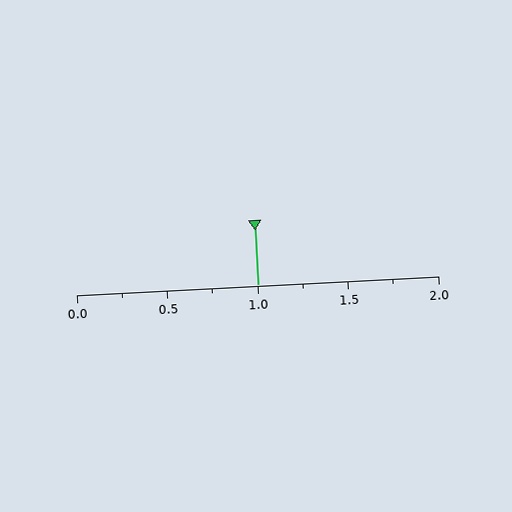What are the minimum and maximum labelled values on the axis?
The axis runs from 0.0 to 2.0.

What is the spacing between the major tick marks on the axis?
The major ticks are spaced 0.5 apart.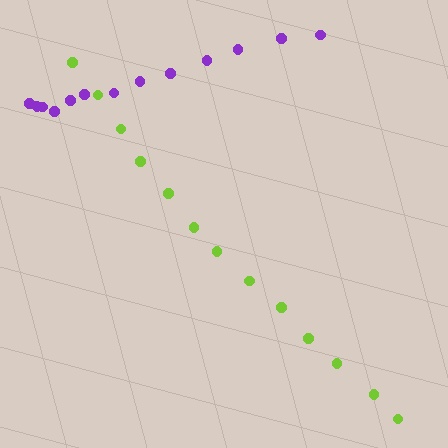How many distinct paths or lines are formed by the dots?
There are 2 distinct paths.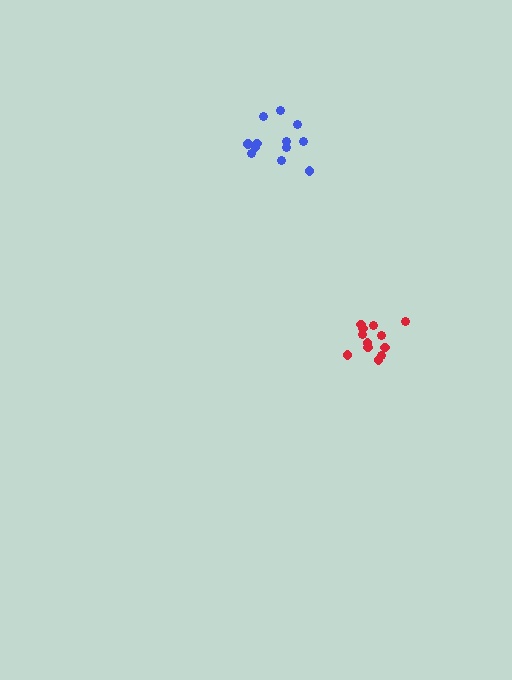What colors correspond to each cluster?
The clusters are colored: blue, red.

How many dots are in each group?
Group 1: 12 dots, Group 2: 12 dots (24 total).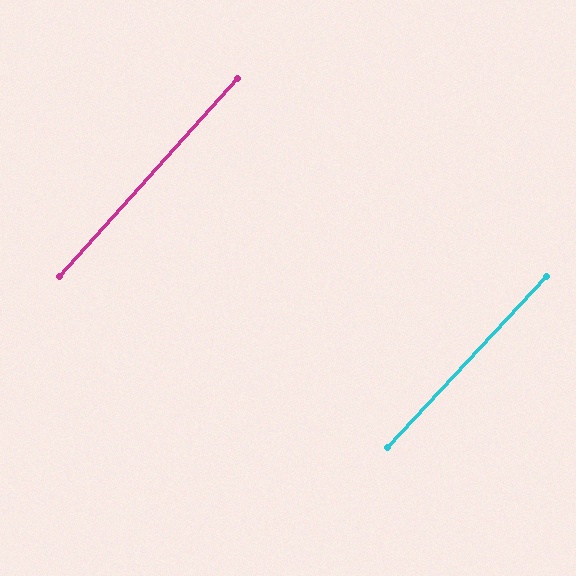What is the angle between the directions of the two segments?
Approximately 1 degree.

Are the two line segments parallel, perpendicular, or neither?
Parallel — their directions differ by only 0.9°.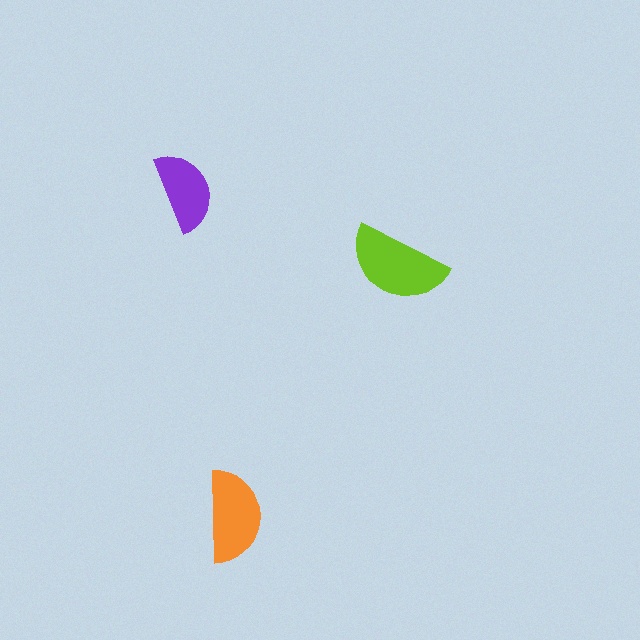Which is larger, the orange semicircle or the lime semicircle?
The lime one.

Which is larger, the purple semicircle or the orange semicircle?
The orange one.